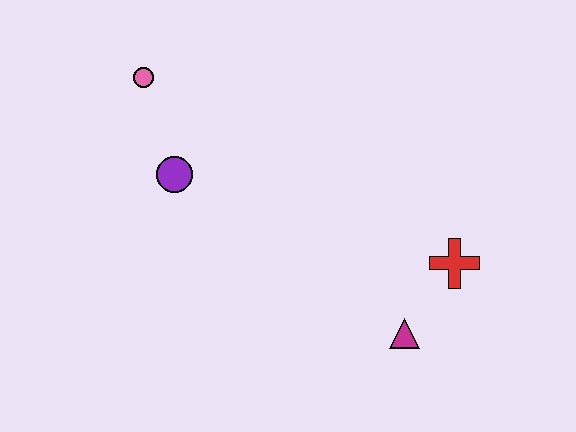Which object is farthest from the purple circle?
The red cross is farthest from the purple circle.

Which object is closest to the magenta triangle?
The red cross is closest to the magenta triangle.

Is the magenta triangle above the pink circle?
No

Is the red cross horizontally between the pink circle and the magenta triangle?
No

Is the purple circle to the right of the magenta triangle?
No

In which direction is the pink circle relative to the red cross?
The pink circle is to the left of the red cross.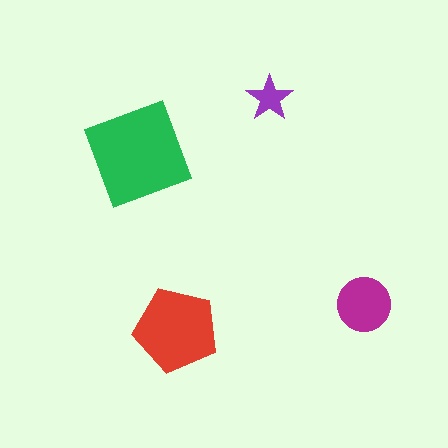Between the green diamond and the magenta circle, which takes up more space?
The green diamond.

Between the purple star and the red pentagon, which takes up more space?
The red pentagon.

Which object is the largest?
The green diamond.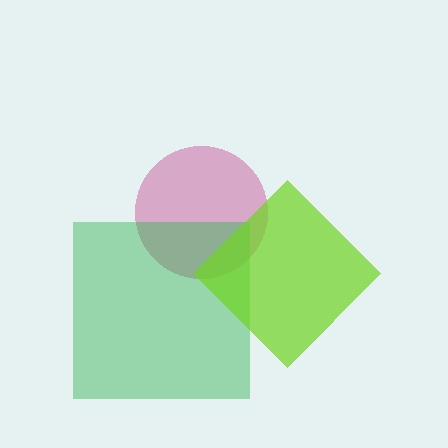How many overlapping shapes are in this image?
There are 3 overlapping shapes in the image.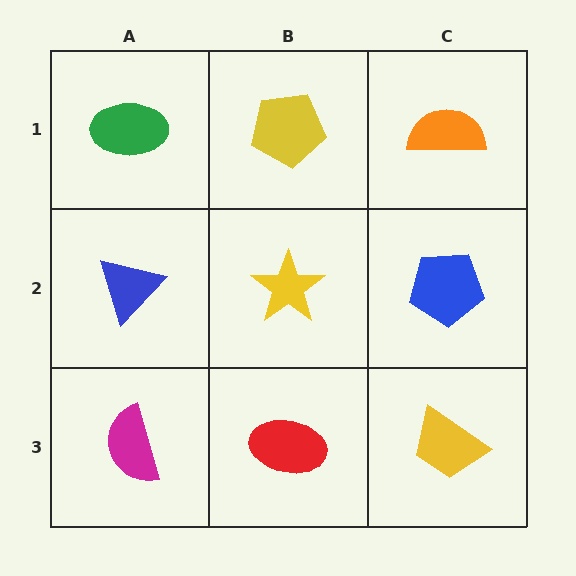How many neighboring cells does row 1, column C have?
2.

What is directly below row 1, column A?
A blue triangle.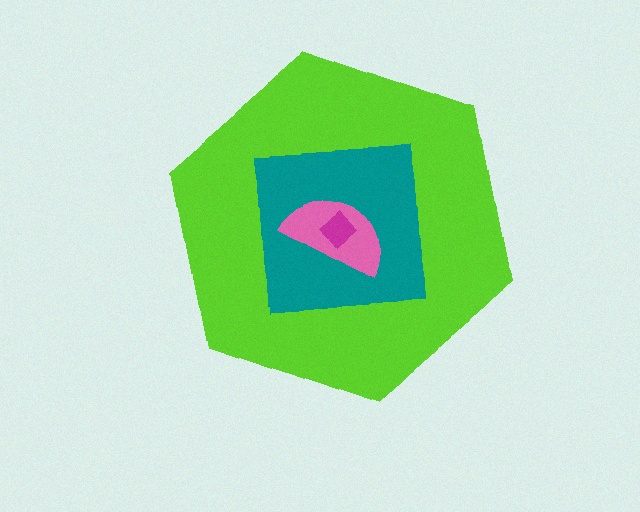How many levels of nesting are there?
4.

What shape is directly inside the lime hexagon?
The teal square.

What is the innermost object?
The magenta diamond.